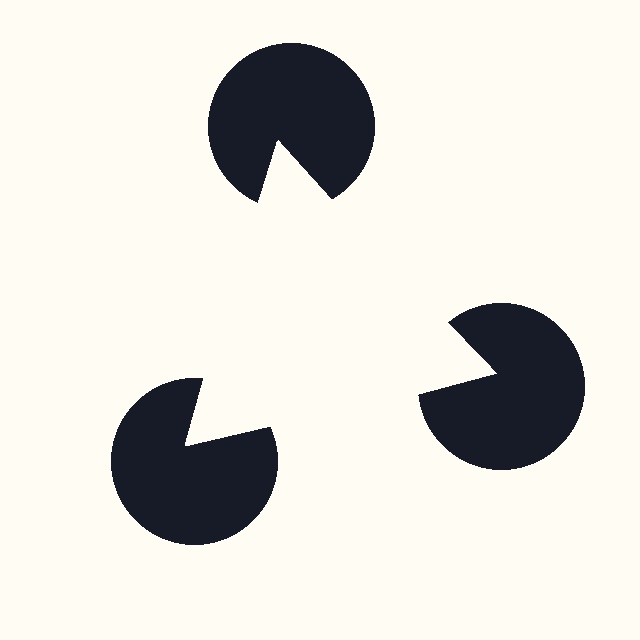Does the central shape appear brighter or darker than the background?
It typically appears slightly brighter than the background, even though no actual brightness change is drawn.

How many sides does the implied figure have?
3 sides.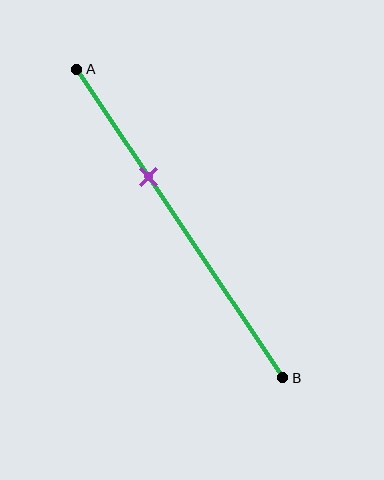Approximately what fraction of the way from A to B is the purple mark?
The purple mark is approximately 35% of the way from A to B.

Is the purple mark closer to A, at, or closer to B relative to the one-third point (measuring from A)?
The purple mark is approximately at the one-third point of segment AB.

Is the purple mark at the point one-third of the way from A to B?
Yes, the mark is approximately at the one-third point.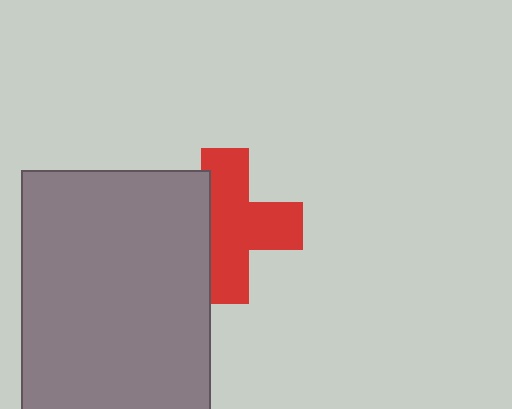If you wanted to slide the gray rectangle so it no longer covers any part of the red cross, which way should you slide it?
Slide it left — that is the most direct way to separate the two shapes.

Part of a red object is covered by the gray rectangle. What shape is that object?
It is a cross.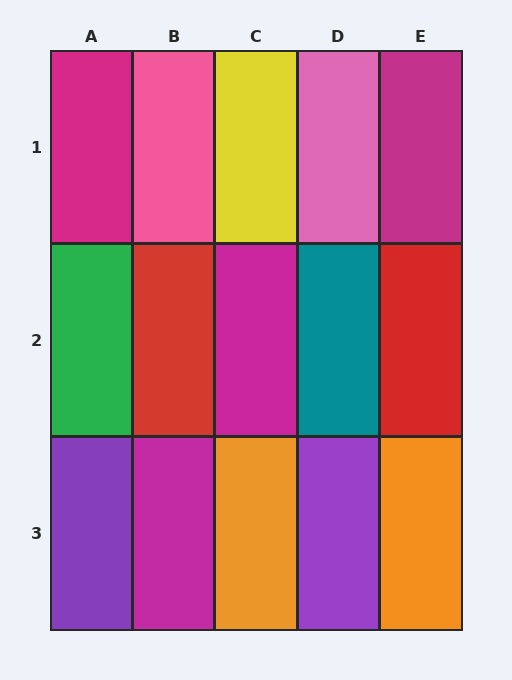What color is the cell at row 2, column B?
Red.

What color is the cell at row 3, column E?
Orange.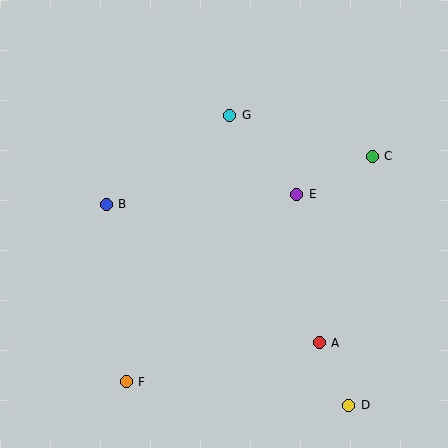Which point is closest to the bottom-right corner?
Point D is closest to the bottom-right corner.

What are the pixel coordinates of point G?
Point G is at (230, 115).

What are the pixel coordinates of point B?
Point B is at (106, 204).